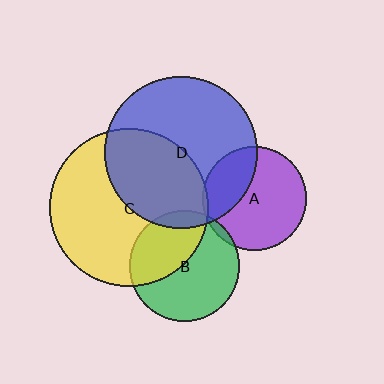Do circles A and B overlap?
Yes.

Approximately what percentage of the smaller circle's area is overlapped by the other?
Approximately 5%.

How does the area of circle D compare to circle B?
Approximately 1.9 times.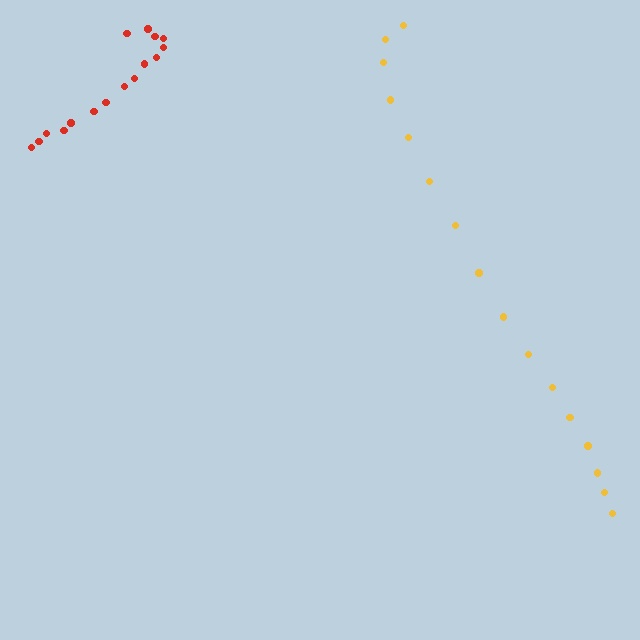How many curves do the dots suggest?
There are 2 distinct paths.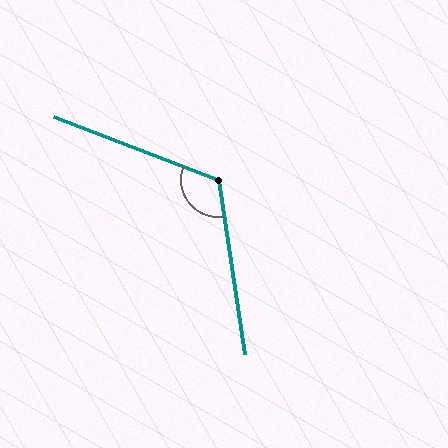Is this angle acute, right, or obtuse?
It is obtuse.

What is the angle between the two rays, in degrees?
Approximately 119 degrees.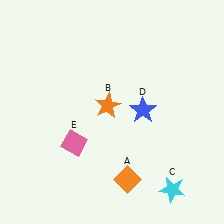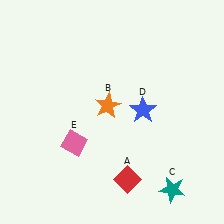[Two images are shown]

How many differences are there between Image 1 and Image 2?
There are 2 differences between the two images.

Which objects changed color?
A changed from orange to red. C changed from cyan to teal.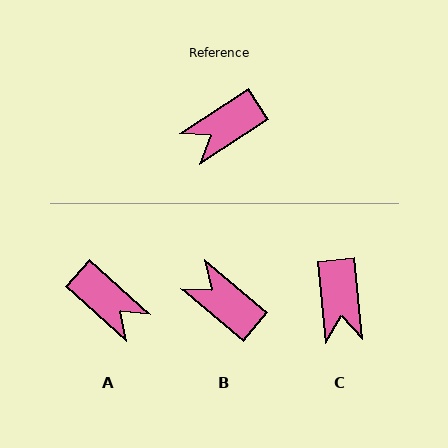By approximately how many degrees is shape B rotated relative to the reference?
Approximately 73 degrees clockwise.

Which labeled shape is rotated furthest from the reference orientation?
A, about 105 degrees away.